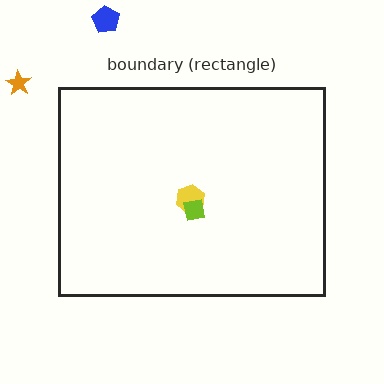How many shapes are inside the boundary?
2 inside, 2 outside.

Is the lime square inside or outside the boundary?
Inside.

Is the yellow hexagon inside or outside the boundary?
Inside.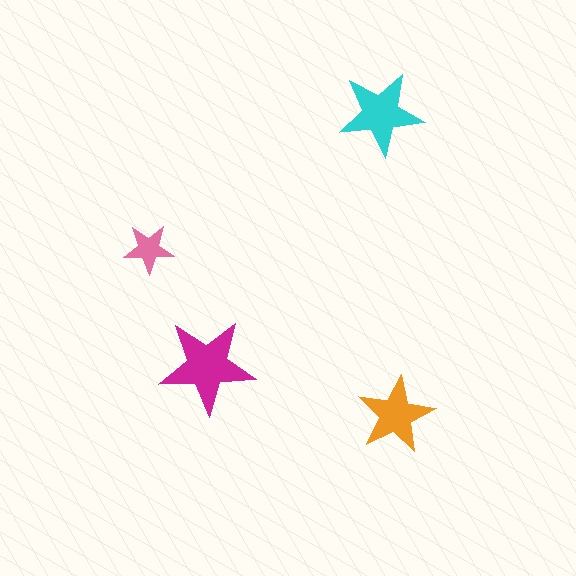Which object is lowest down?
The orange star is bottommost.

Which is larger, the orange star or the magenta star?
The magenta one.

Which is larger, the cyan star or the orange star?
The cyan one.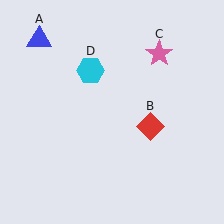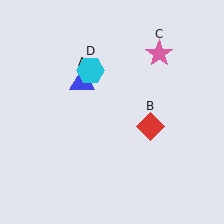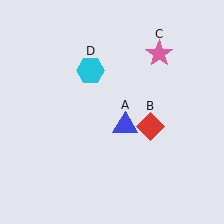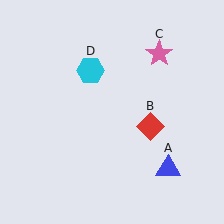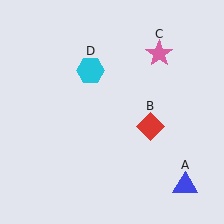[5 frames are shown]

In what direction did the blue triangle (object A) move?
The blue triangle (object A) moved down and to the right.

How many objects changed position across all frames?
1 object changed position: blue triangle (object A).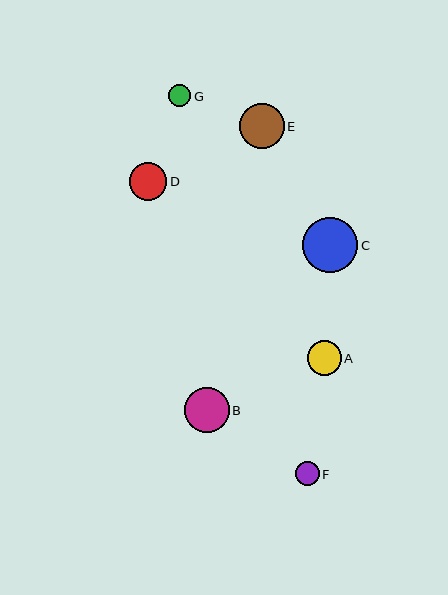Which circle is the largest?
Circle C is the largest with a size of approximately 55 pixels.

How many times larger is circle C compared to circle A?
Circle C is approximately 1.6 times the size of circle A.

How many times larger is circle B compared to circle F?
Circle B is approximately 1.9 times the size of circle F.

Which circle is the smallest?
Circle G is the smallest with a size of approximately 22 pixels.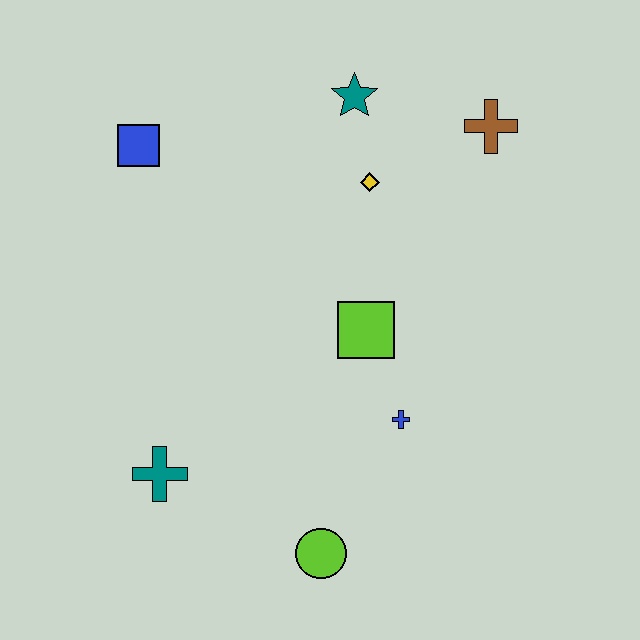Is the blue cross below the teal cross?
No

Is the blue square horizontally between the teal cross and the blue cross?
No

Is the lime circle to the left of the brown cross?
Yes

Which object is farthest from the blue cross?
The blue square is farthest from the blue cross.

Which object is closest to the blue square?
The teal star is closest to the blue square.